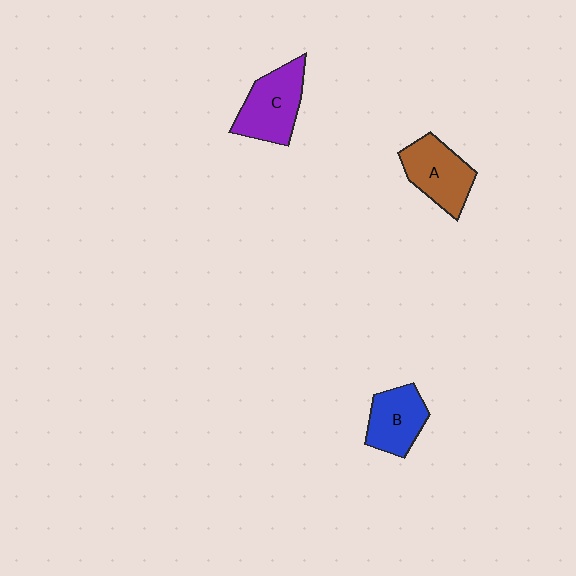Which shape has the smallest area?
Shape B (blue).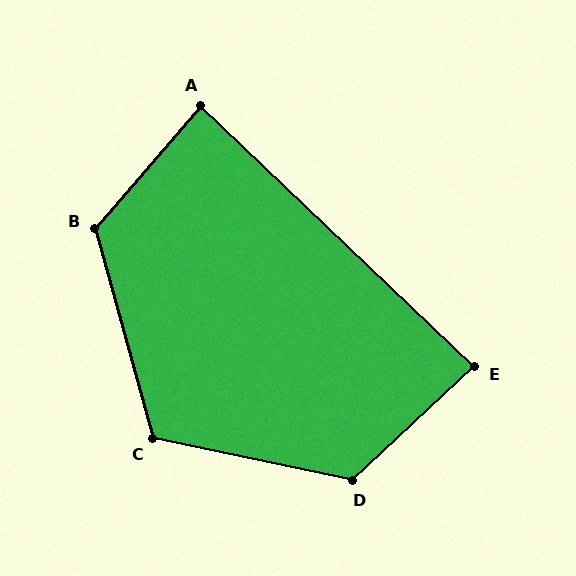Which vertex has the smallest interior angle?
E, at approximately 86 degrees.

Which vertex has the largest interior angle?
D, at approximately 126 degrees.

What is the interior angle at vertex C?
Approximately 117 degrees (obtuse).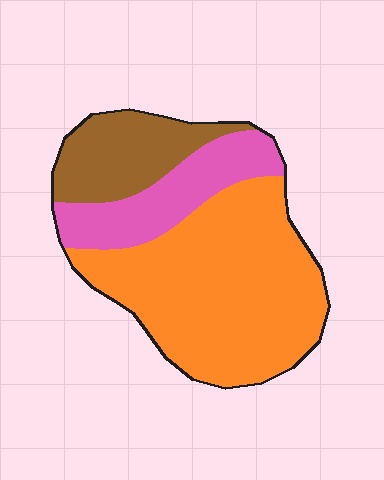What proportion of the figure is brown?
Brown takes up less than a quarter of the figure.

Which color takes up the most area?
Orange, at roughly 60%.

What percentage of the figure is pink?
Pink covers roughly 20% of the figure.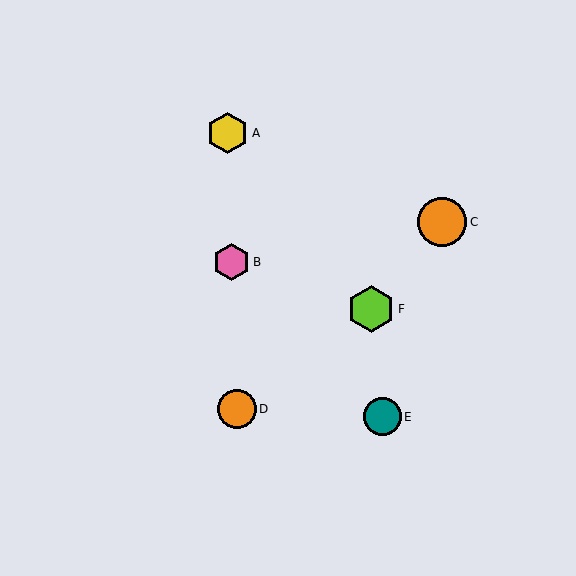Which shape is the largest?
The orange circle (labeled C) is the largest.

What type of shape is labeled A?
Shape A is a yellow hexagon.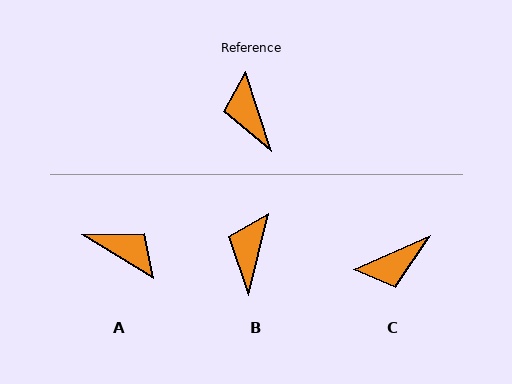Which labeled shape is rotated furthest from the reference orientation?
A, about 140 degrees away.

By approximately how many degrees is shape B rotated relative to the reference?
Approximately 32 degrees clockwise.